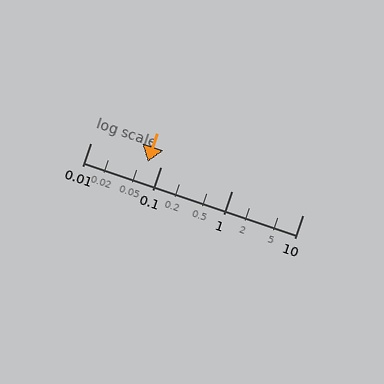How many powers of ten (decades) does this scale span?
The scale spans 3 decades, from 0.01 to 10.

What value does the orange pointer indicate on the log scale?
The pointer indicates approximately 0.065.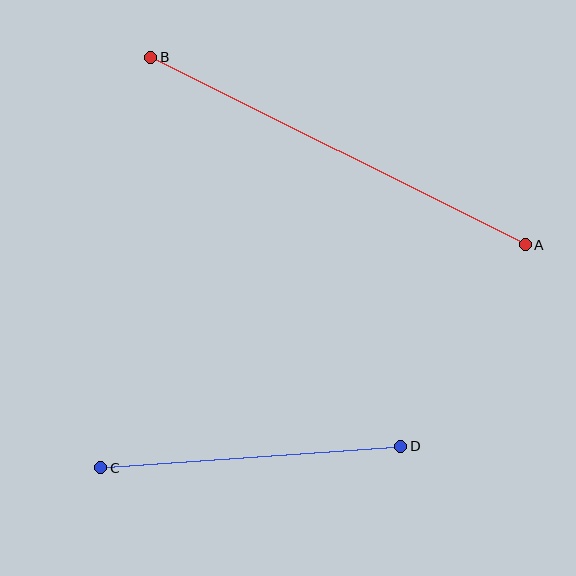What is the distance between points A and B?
The distance is approximately 419 pixels.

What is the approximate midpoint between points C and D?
The midpoint is at approximately (251, 457) pixels.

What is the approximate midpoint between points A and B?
The midpoint is at approximately (338, 151) pixels.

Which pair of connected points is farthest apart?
Points A and B are farthest apart.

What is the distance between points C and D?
The distance is approximately 301 pixels.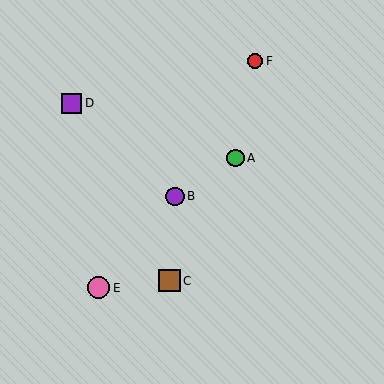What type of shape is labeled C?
Shape C is a brown square.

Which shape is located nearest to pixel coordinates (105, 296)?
The pink circle (labeled E) at (98, 288) is nearest to that location.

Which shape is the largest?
The pink circle (labeled E) is the largest.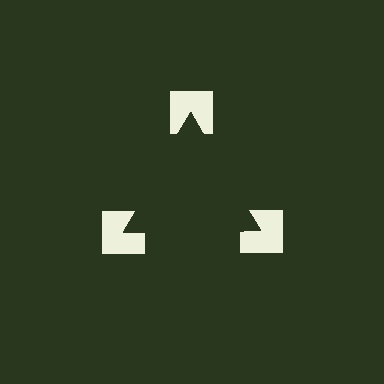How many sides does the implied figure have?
3 sides.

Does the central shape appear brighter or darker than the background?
It typically appears slightly darker than the background, even though no actual brightness change is drawn.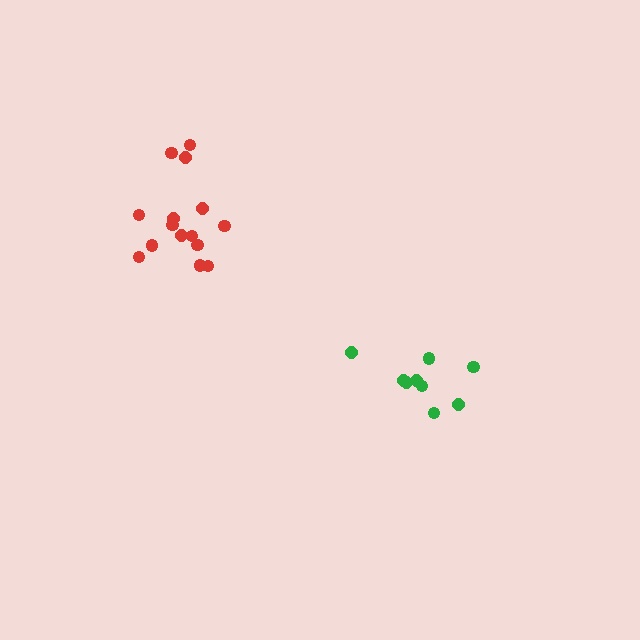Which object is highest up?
The red cluster is topmost.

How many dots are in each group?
Group 1: 15 dots, Group 2: 9 dots (24 total).